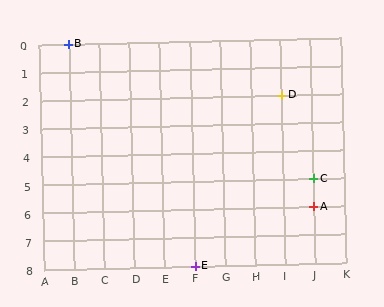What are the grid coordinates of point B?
Point B is at grid coordinates (B, 0).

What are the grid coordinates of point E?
Point E is at grid coordinates (F, 8).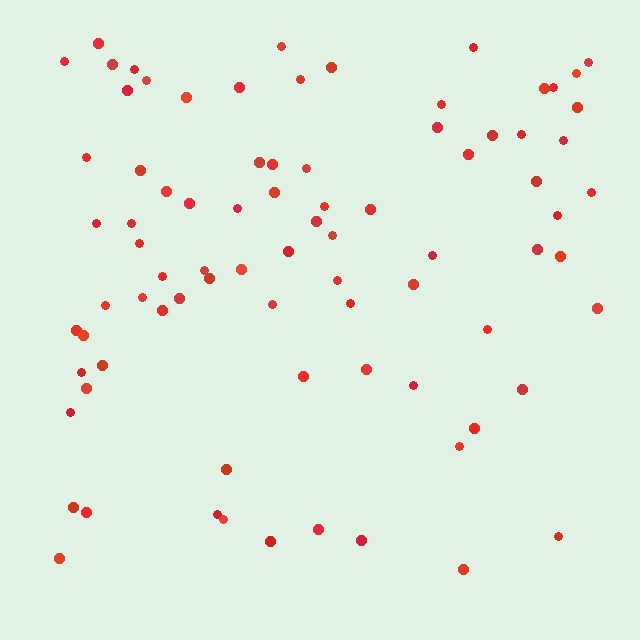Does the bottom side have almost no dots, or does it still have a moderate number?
Still a moderate number, just noticeably fewer than the top.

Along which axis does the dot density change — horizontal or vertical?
Vertical.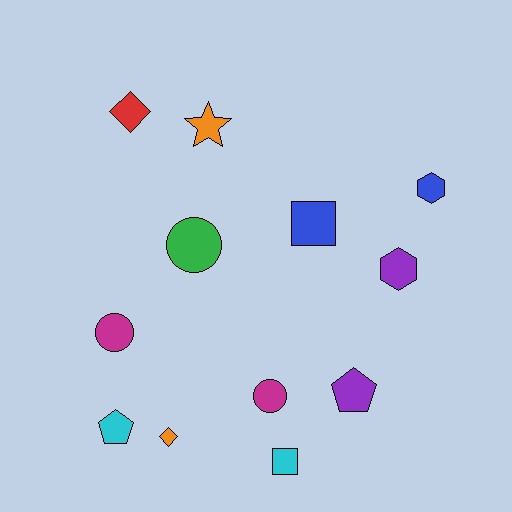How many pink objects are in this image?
There are no pink objects.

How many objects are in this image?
There are 12 objects.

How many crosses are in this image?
There are no crosses.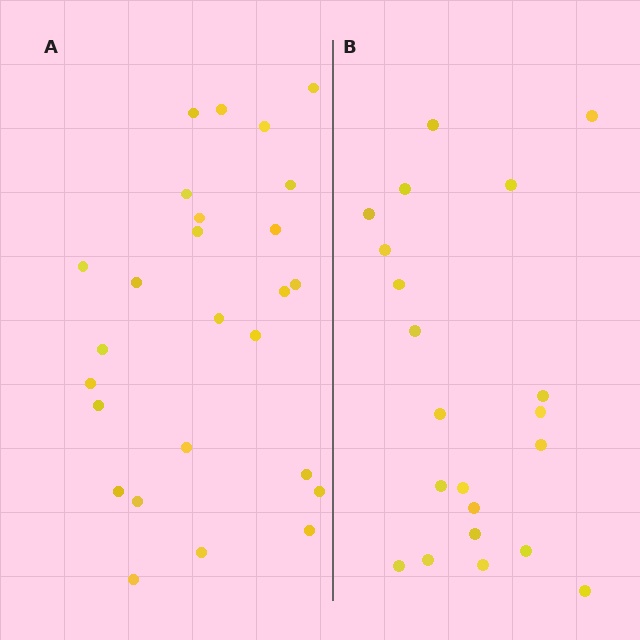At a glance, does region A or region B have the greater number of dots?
Region A (the left region) has more dots.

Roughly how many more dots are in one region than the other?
Region A has about 5 more dots than region B.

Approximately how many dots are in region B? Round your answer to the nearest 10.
About 20 dots. (The exact count is 21, which rounds to 20.)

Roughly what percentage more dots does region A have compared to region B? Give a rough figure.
About 25% more.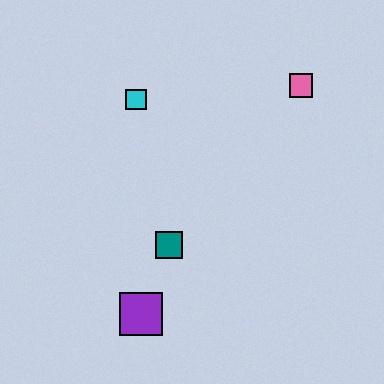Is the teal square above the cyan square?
No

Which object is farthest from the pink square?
The purple square is farthest from the pink square.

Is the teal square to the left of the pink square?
Yes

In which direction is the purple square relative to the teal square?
The purple square is below the teal square.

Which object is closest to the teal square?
The purple square is closest to the teal square.